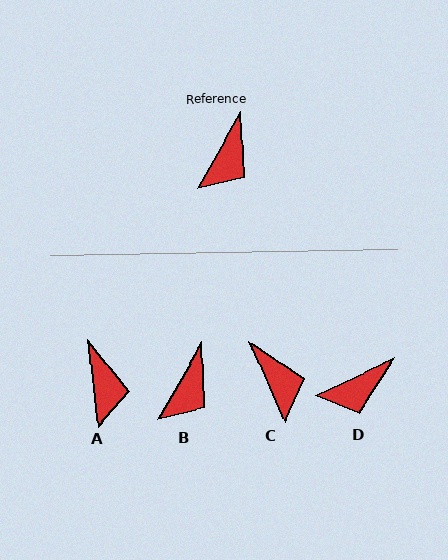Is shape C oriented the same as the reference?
No, it is off by about 53 degrees.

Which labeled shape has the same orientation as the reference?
B.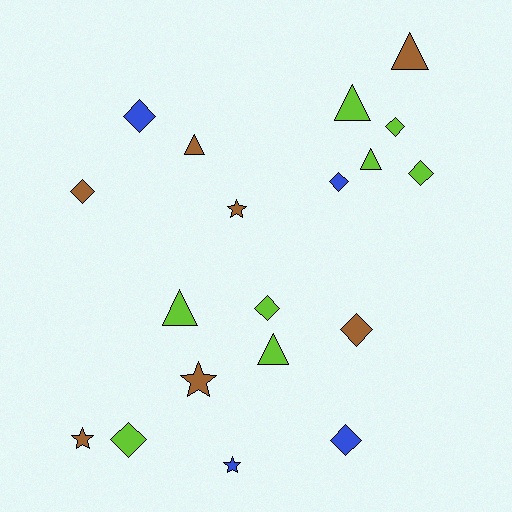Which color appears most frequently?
Lime, with 8 objects.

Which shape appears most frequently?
Diamond, with 9 objects.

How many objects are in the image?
There are 19 objects.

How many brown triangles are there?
There are 2 brown triangles.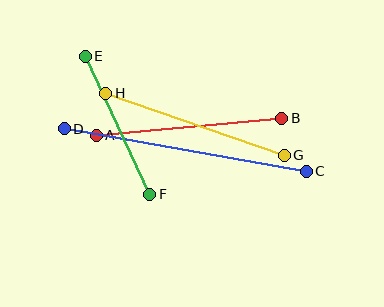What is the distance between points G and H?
The distance is approximately 189 pixels.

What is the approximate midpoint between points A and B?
The midpoint is at approximately (189, 127) pixels.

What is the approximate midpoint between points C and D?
The midpoint is at approximately (185, 150) pixels.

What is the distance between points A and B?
The distance is approximately 187 pixels.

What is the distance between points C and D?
The distance is approximately 246 pixels.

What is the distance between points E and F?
The distance is approximately 152 pixels.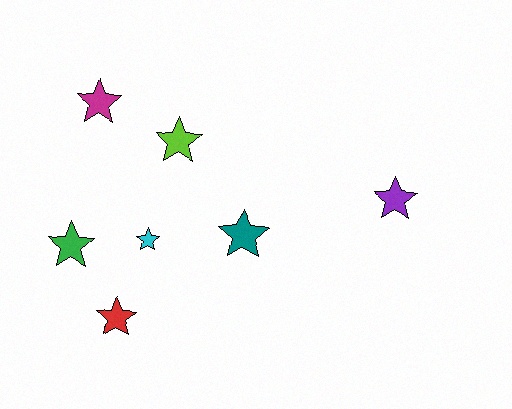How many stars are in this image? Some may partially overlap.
There are 7 stars.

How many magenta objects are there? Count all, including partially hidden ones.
There is 1 magenta object.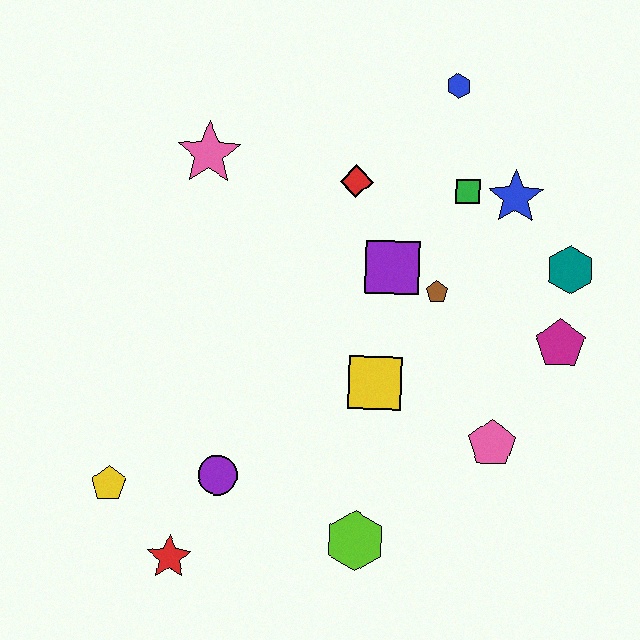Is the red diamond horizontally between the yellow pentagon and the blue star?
Yes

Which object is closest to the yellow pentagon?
The red star is closest to the yellow pentagon.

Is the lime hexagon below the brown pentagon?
Yes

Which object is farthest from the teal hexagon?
The yellow pentagon is farthest from the teal hexagon.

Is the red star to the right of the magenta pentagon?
No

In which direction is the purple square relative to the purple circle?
The purple square is above the purple circle.